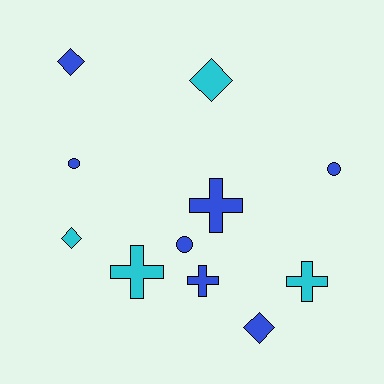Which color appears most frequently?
Blue, with 7 objects.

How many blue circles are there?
There are 3 blue circles.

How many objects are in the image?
There are 11 objects.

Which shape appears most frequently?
Diamond, with 4 objects.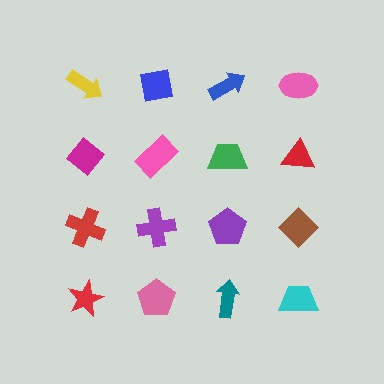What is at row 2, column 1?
A magenta diamond.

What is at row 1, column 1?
A yellow arrow.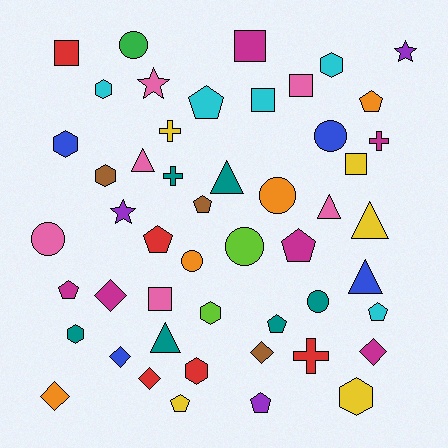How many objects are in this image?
There are 50 objects.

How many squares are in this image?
There are 6 squares.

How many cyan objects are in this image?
There are 5 cyan objects.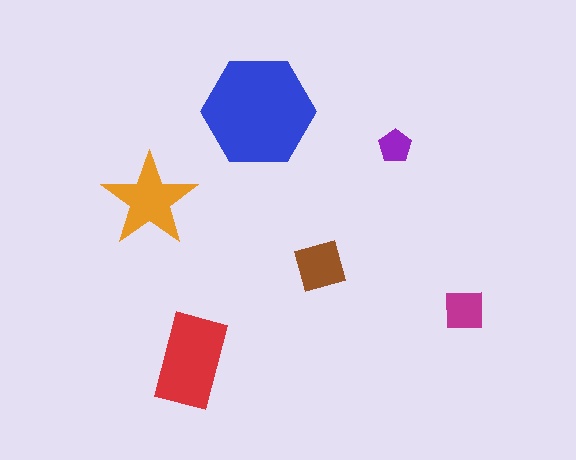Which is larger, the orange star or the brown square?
The orange star.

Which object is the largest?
The blue hexagon.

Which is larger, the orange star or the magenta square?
The orange star.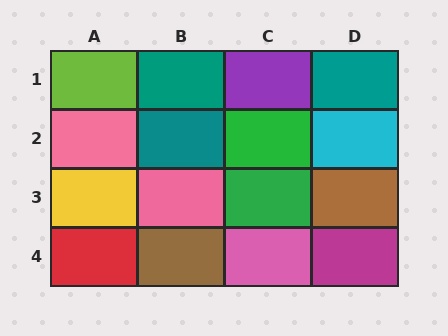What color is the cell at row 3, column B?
Pink.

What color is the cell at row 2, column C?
Green.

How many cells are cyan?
1 cell is cyan.